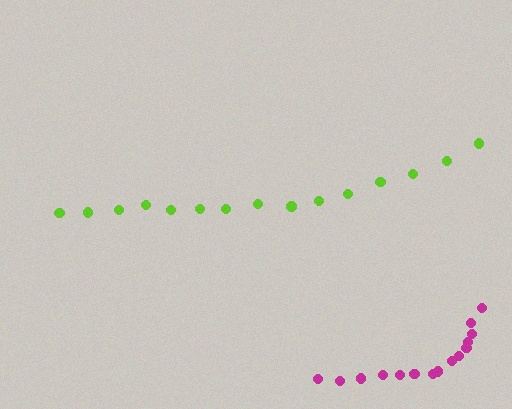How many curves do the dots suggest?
There are 2 distinct paths.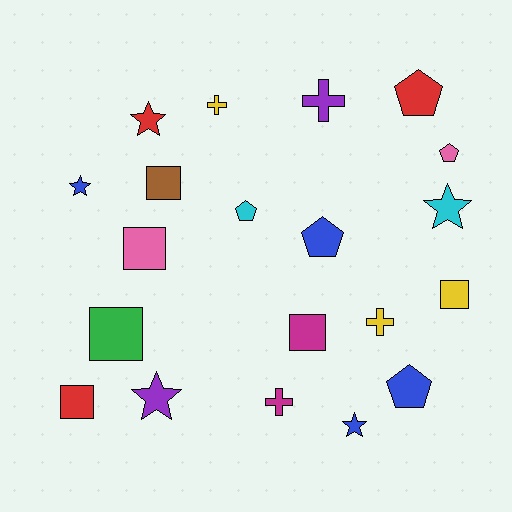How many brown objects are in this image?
There is 1 brown object.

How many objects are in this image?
There are 20 objects.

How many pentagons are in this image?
There are 5 pentagons.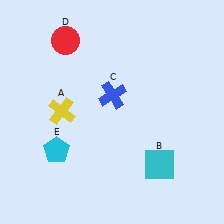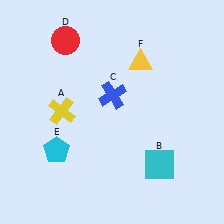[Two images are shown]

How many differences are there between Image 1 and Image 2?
There is 1 difference between the two images.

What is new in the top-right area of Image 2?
A yellow triangle (F) was added in the top-right area of Image 2.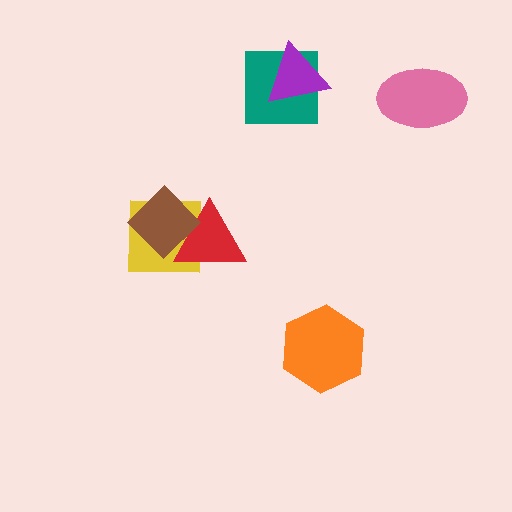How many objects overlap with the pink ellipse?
0 objects overlap with the pink ellipse.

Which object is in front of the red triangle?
The brown diamond is in front of the red triangle.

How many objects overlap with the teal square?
1 object overlaps with the teal square.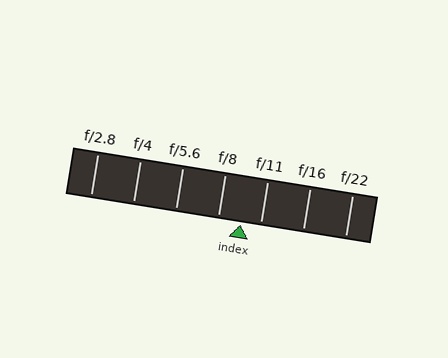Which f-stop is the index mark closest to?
The index mark is closest to f/11.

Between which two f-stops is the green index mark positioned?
The index mark is between f/8 and f/11.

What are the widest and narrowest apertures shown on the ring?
The widest aperture shown is f/2.8 and the narrowest is f/22.